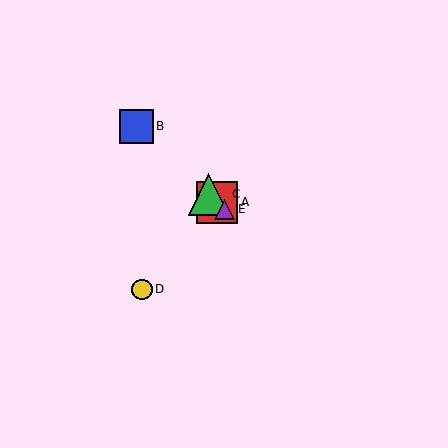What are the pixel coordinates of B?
Object B is at (136, 126).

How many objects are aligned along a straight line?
4 objects (A, B, C, E) are aligned along a straight line.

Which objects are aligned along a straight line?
Objects A, B, C, E are aligned along a straight line.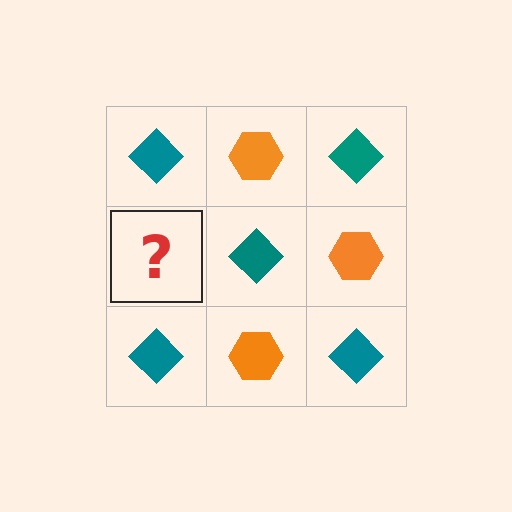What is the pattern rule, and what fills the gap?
The rule is that it alternates teal diamond and orange hexagon in a checkerboard pattern. The gap should be filled with an orange hexagon.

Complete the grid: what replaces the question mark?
The question mark should be replaced with an orange hexagon.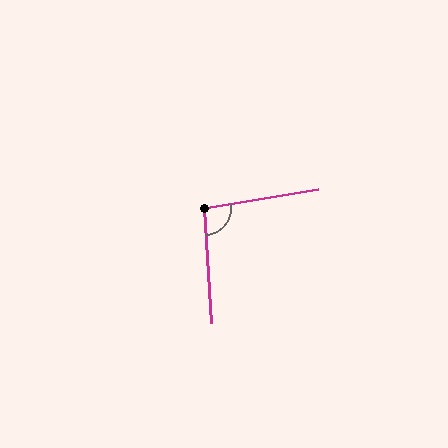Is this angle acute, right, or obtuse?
It is obtuse.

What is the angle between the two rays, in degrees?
Approximately 96 degrees.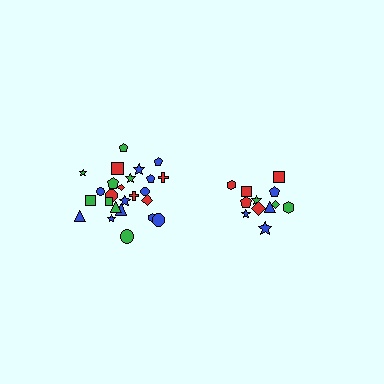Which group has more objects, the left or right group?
The left group.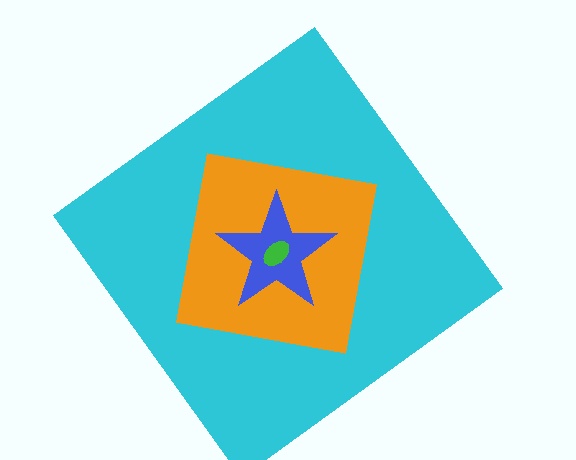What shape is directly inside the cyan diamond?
The orange square.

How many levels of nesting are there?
4.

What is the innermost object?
The green ellipse.